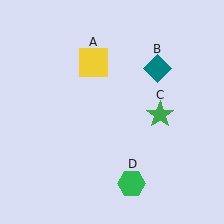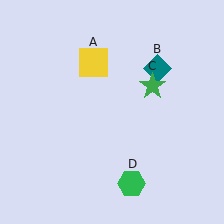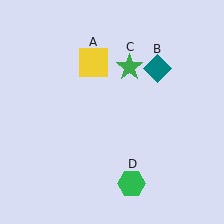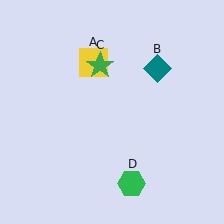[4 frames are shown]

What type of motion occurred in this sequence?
The green star (object C) rotated counterclockwise around the center of the scene.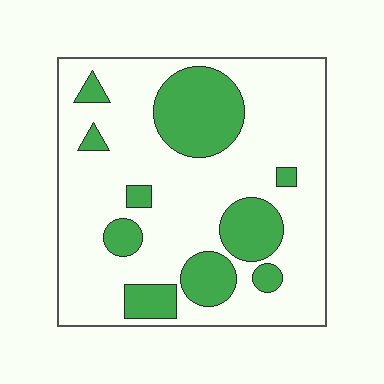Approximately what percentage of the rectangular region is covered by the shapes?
Approximately 25%.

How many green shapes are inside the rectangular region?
10.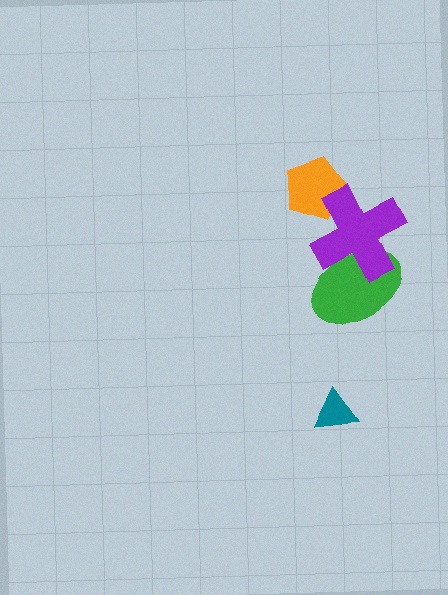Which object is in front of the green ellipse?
The purple cross is in front of the green ellipse.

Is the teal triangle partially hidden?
No, no other shape covers it.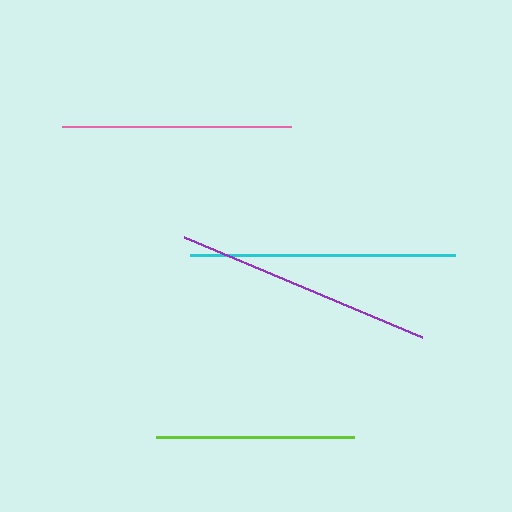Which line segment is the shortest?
The lime line is the shortest at approximately 198 pixels.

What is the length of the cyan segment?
The cyan segment is approximately 266 pixels long.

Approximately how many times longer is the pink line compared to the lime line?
The pink line is approximately 1.2 times the length of the lime line.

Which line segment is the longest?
The cyan line is the longest at approximately 266 pixels.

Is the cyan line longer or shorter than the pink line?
The cyan line is longer than the pink line.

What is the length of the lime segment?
The lime segment is approximately 198 pixels long.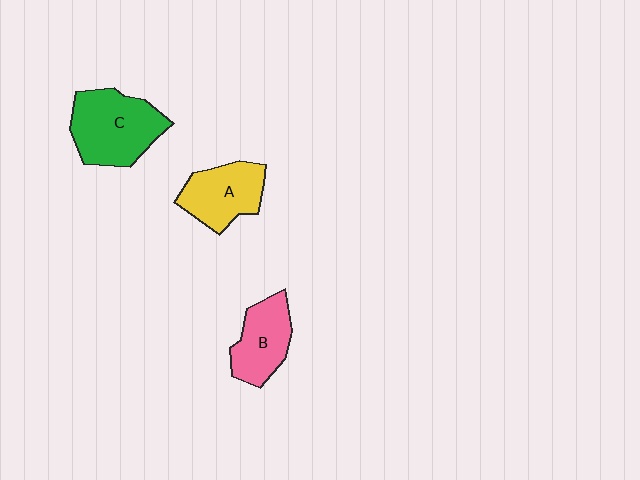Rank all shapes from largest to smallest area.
From largest to smallest: C (green), A (yellow), B (pink).